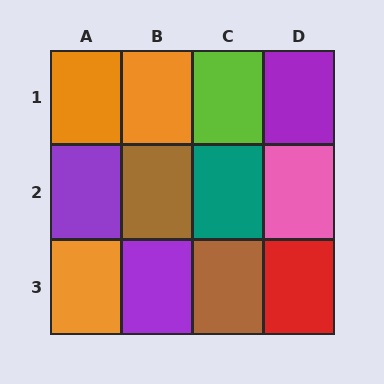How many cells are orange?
3 cells are orange.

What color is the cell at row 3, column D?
Red.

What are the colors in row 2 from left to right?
Purple, brown, teal, pink.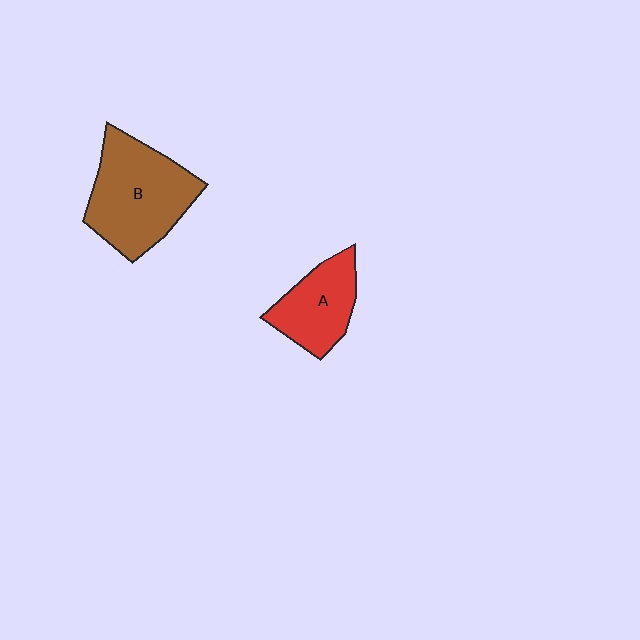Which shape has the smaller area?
Shape A (red).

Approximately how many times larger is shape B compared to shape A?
Approximately 1.6 times.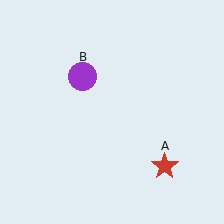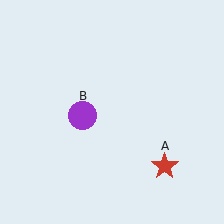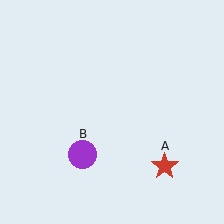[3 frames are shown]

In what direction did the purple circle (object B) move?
The purple circle (object B) moved down.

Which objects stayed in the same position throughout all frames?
Red star (object A) remained stationary.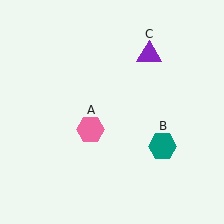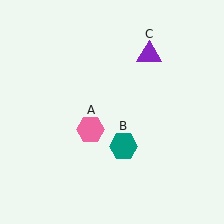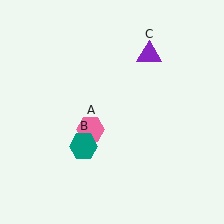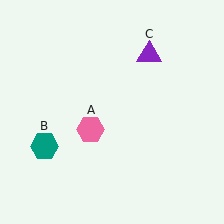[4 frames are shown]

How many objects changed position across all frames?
1 object changed position: teal hexagon (object B).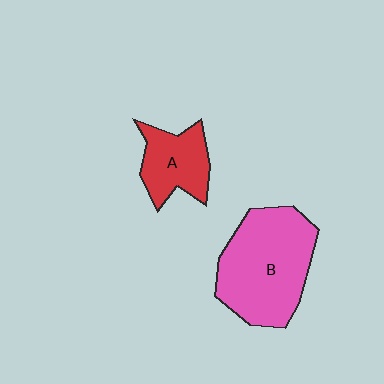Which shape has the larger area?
Shape B (pink).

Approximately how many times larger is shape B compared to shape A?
Approximately 2.0 times.